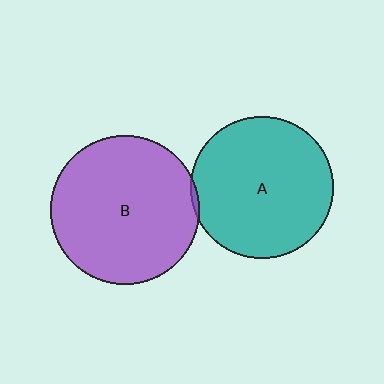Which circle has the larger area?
Circle B (purple).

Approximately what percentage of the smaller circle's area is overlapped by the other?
Approximately 5%.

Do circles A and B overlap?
Yes.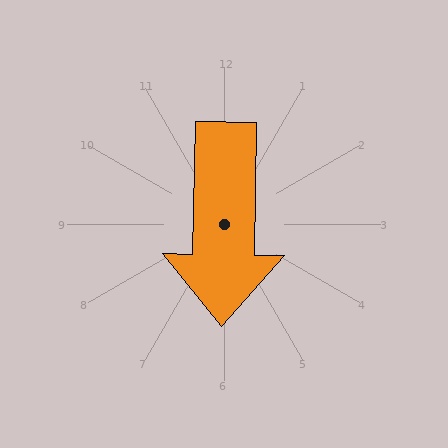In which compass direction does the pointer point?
South.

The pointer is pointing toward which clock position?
Roughly 6 o'clock.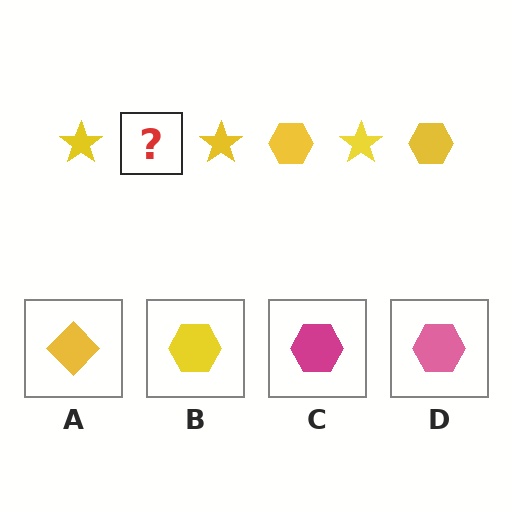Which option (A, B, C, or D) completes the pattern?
B.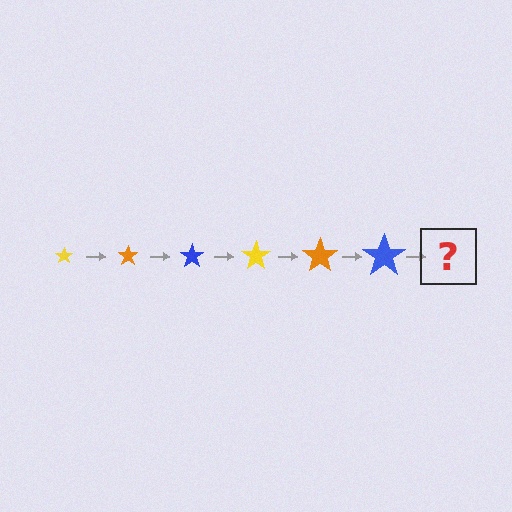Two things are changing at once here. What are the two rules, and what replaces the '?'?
The two rules are that the star grows larger each step and the color cycles through yellow, orange, and blue. The '?' should be a yellow star, larger than the previous one.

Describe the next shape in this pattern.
It should be a yellow star, larger than the previous one.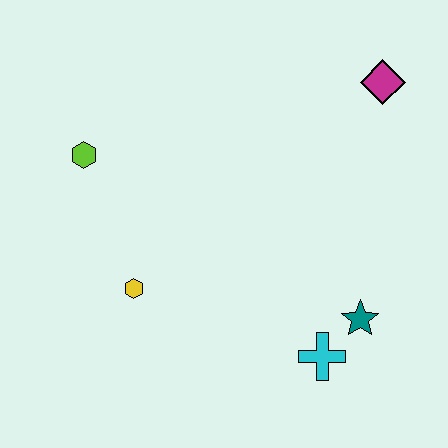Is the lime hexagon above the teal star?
Yes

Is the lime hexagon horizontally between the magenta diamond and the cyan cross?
No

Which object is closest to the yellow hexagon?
The lime hexagon is closest to the yellow hexagon.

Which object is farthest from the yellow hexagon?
The magenta diamond is farthest from the yellow hexagon.